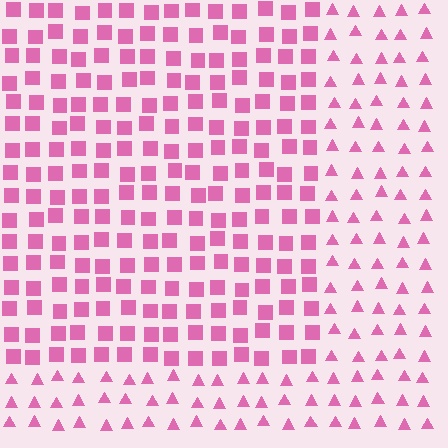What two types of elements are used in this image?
The image uses squares inside the rectangle region and triangles outside it.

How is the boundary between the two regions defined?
The boundary is defined by a change in element shape: squares inside vs. triangles outside. All elements share the same color and spacing.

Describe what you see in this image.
The image is filled with small pink elements arranged in a uniform grid. A rectangle-shaped region contains squares, while the surrounding area contains triangles. The boundary is defined purely by the change in element shape.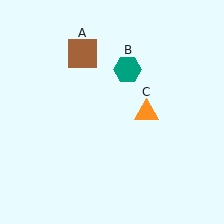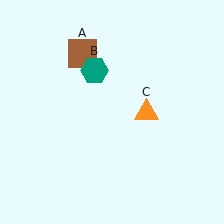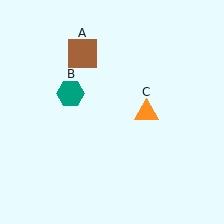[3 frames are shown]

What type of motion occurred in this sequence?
The teal hexagon (object B) rotated counterclockwise around the center of the scene.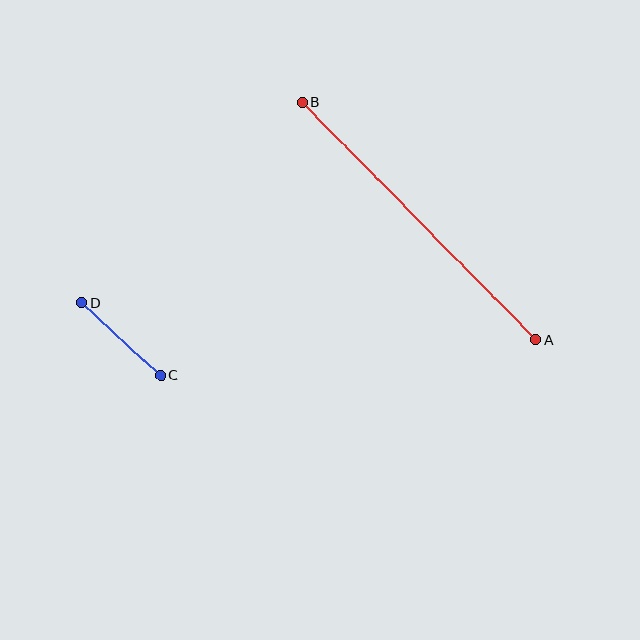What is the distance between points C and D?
The distance is approximately 108 pixels.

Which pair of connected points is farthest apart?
Points A and B are farthest apart.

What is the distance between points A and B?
The distance is approximately 333 pixels.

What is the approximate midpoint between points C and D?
The midpoint is at approximately (121, 339) pixels.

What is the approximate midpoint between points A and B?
The midpoint is at approximately (419, 221) pixels.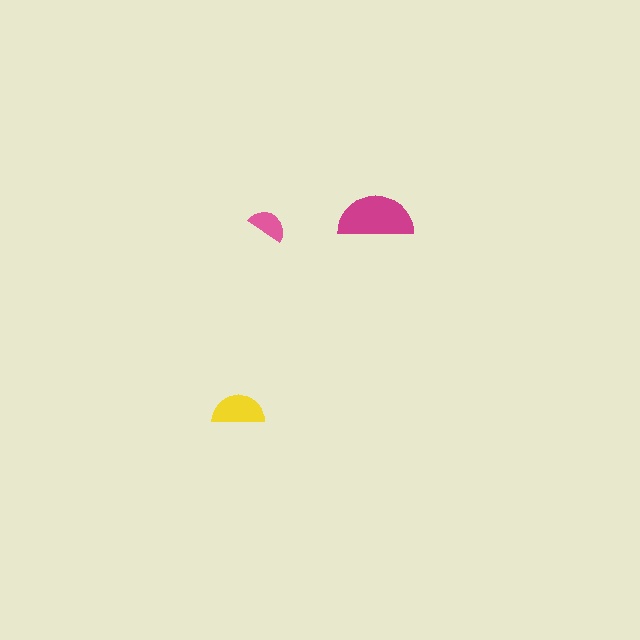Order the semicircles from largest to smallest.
the magenta one, the yellow one, the pink one.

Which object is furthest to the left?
The yellow semicircle is leftmost.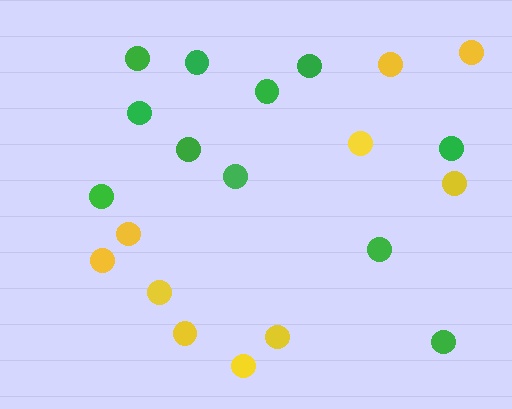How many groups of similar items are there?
There are 2 groups: one group of green circles (11) and one group of yellow circles (10).